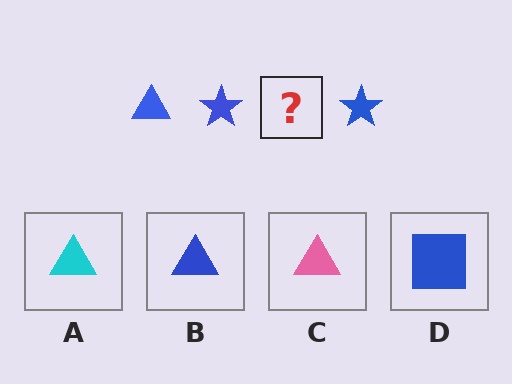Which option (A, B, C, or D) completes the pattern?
B.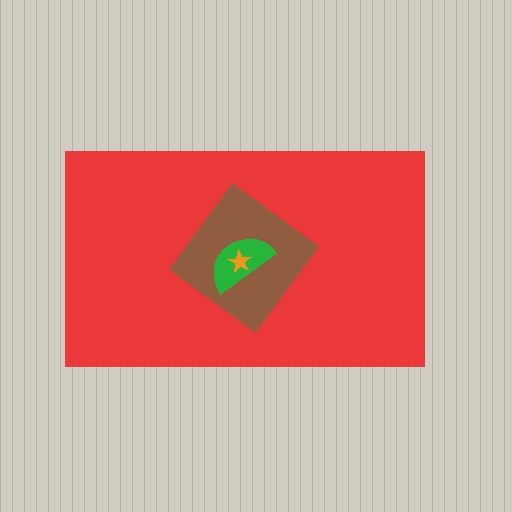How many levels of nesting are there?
4.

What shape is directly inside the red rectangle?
The brown diamond.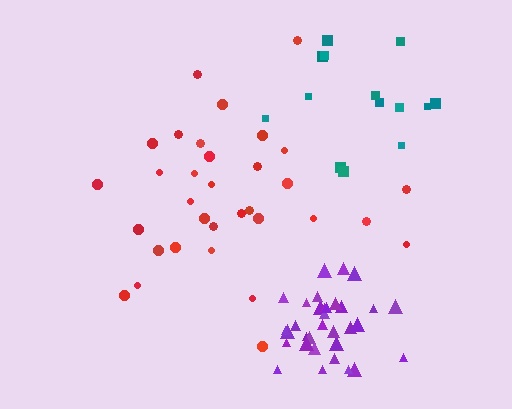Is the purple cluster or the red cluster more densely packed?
Purple.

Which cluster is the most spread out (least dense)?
Teal.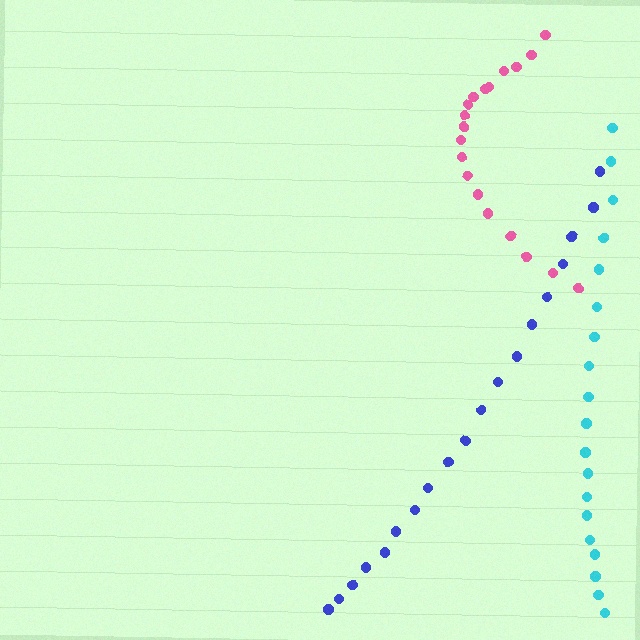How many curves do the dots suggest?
There are 3 distinct paths.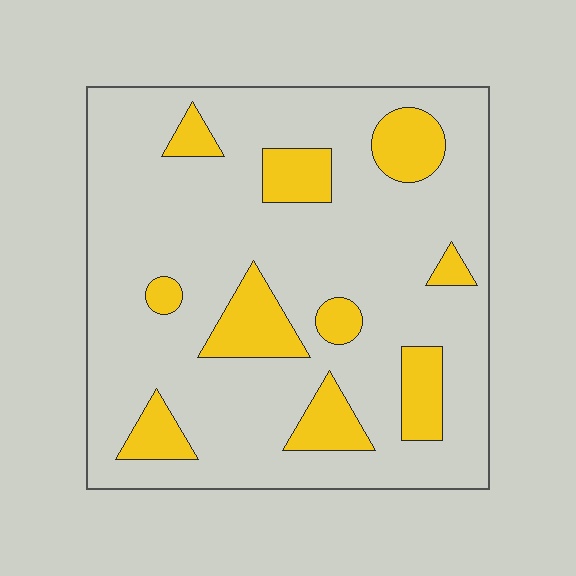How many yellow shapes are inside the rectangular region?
10.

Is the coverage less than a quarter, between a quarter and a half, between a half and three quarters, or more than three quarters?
Less than a quarter.